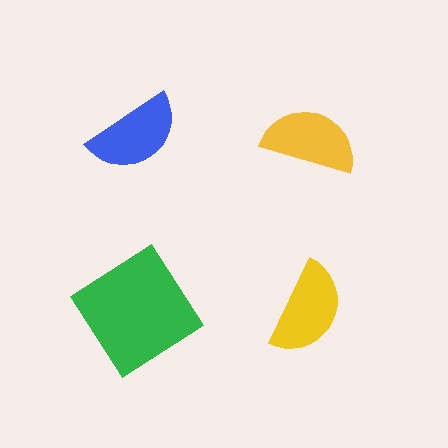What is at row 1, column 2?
A yellow semicircle.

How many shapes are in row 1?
2 shapes.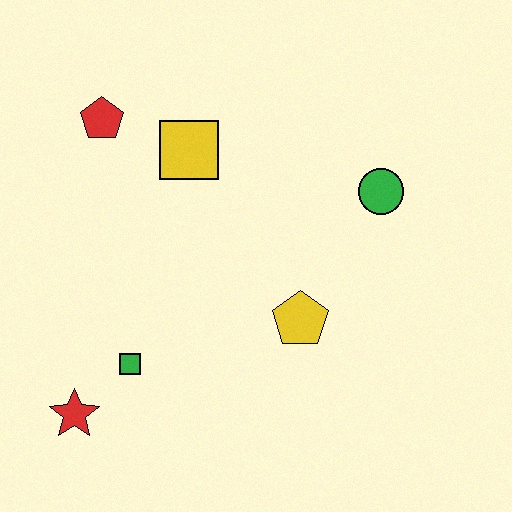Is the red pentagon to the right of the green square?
No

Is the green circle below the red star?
No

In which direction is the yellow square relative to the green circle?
The yellow square is to the left of the green circle.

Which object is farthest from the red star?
The green circle is farthest from the red star.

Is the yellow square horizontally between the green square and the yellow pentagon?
Yes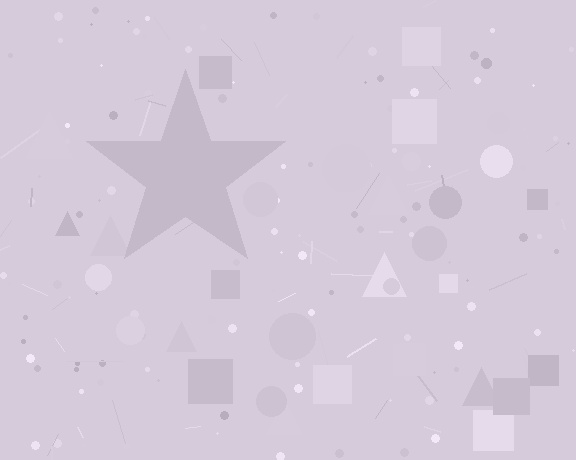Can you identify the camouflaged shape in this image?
The camouflaged shape is a star.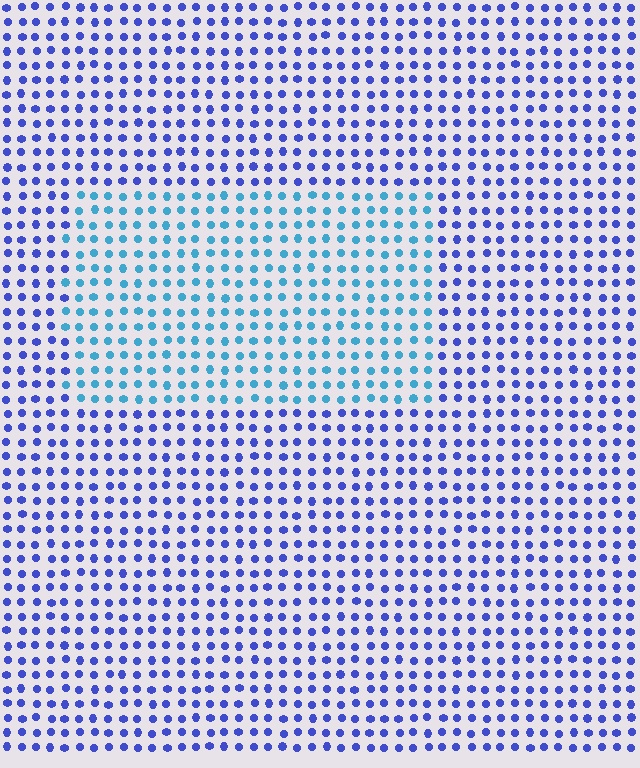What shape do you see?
I see a rectangle.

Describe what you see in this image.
The image is filled with small blue elements in a uniform arrangement. A rectangle-shaped region is visible where the elements are tinted to a slightly different hue, forming a subtle color boundary.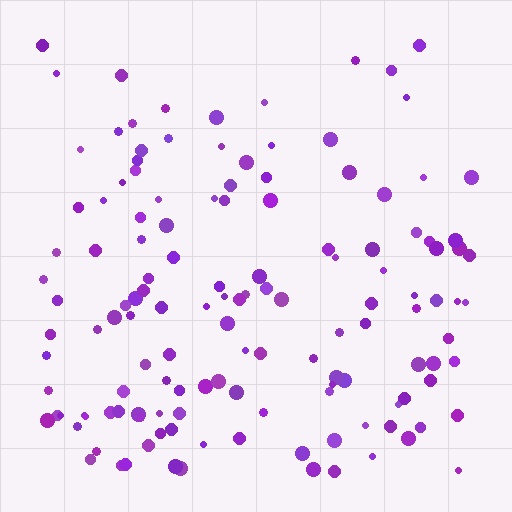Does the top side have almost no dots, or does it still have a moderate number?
Still a moderate number, just noticeably fewer than the bottom.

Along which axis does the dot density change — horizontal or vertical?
Vertical.